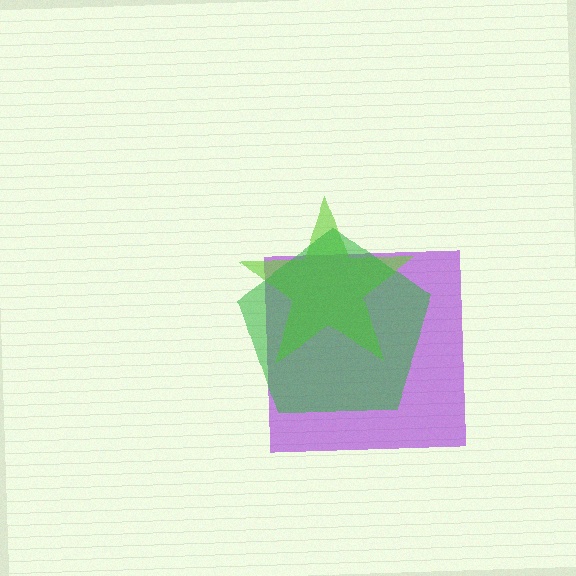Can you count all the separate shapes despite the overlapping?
Yes, there are 3 separate shapes.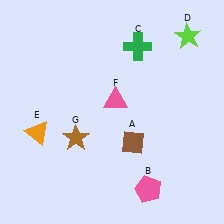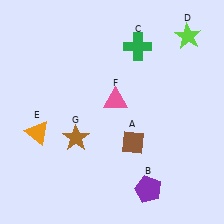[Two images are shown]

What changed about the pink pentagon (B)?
In Image 1, B is pink. In Image 2, it changed to purple.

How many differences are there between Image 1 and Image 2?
There is 1 difference between the two images.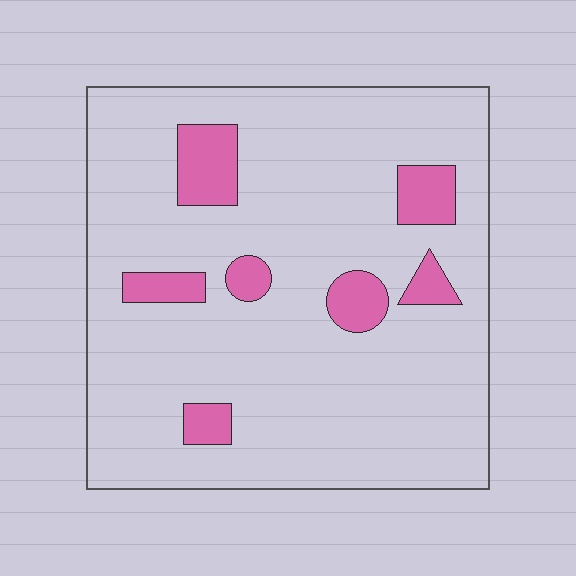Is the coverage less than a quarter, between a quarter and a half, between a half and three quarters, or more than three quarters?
Less than a quarter.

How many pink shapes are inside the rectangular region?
7.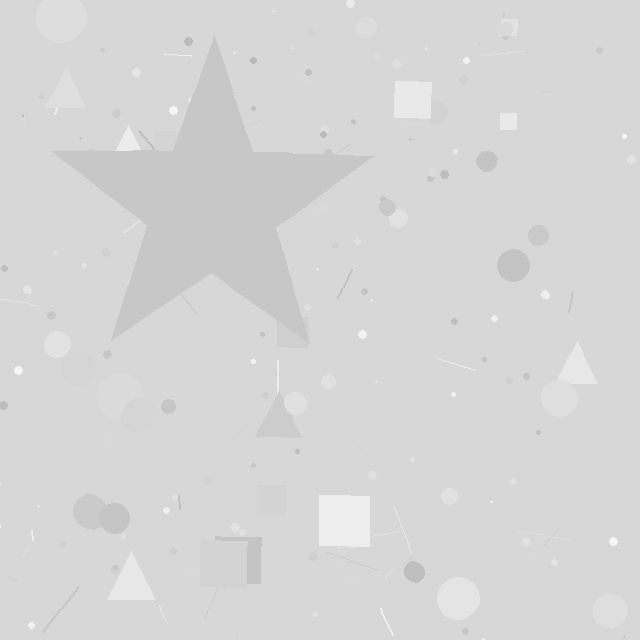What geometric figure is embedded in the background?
A star is embedded in the background.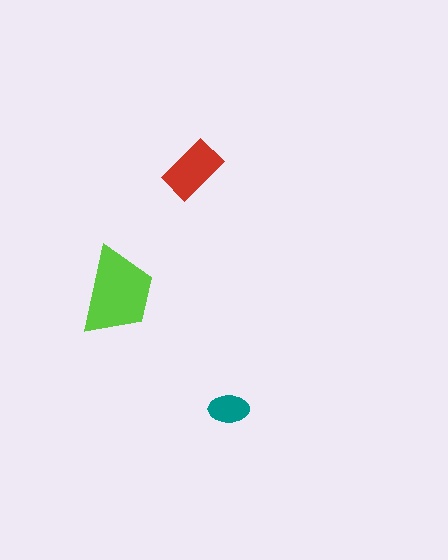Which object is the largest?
The lime trapezoid.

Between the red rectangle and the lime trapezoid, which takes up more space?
The lime trapezoid.